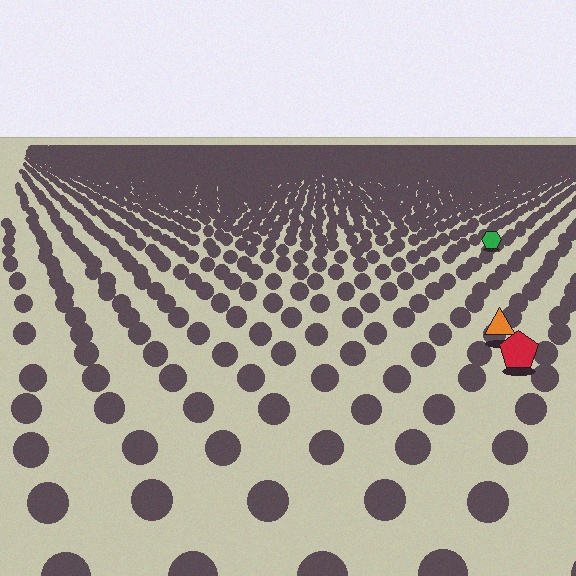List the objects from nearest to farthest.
From nearest to farthest: the red pentagon, the orange triangle, the green hexagon.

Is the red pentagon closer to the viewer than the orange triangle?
Yes. The red pentagon is closer — you can tell from the texture gradient: the ground texture is coarser near it.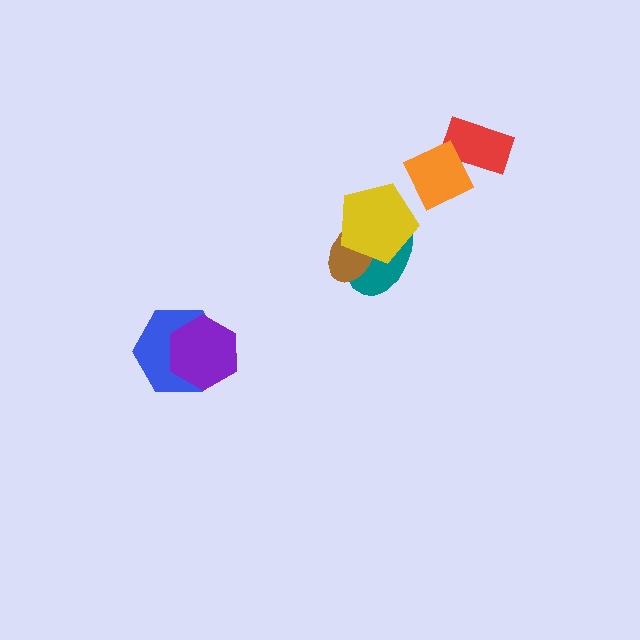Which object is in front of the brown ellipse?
The yellow pentagon is in front of the brown ellipse.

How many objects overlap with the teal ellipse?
2 objects overlap with the teal ellipse.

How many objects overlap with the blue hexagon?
1 object overlaps with the blue hexagon.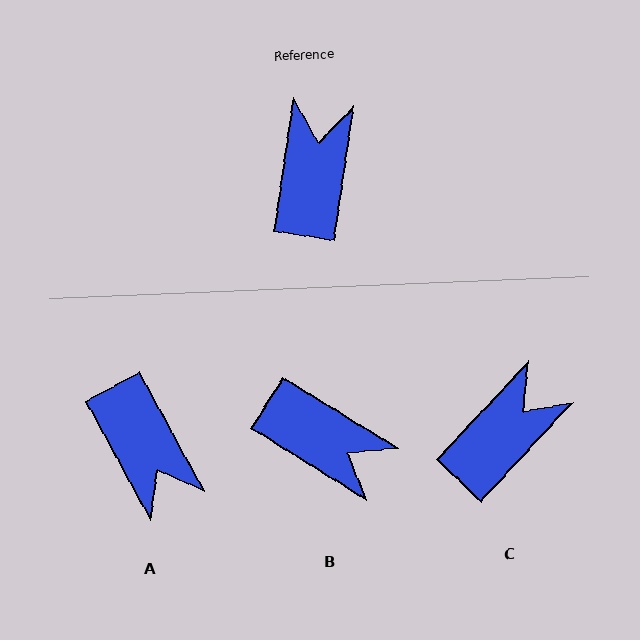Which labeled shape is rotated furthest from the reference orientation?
A, about 143 degrees away.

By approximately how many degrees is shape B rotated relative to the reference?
Approximately 113 degrees clockwise.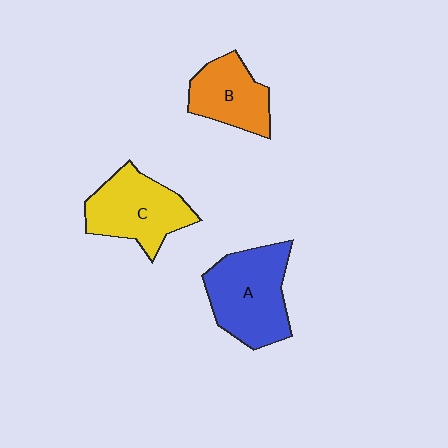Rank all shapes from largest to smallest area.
From largest to smallest: A (blue), C (yellow), B (orange).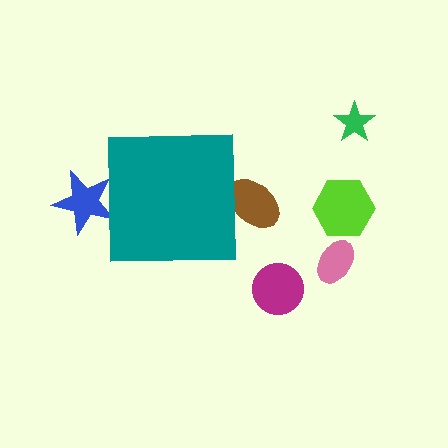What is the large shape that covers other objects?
A teal square.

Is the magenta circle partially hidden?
No, the magenta circle is fully visible.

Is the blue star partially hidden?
Yes, the blue star is partially hidden behind the teal square.